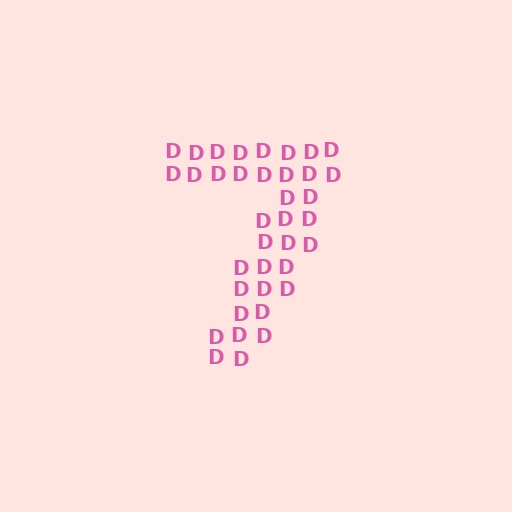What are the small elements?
The small elements are letter D's.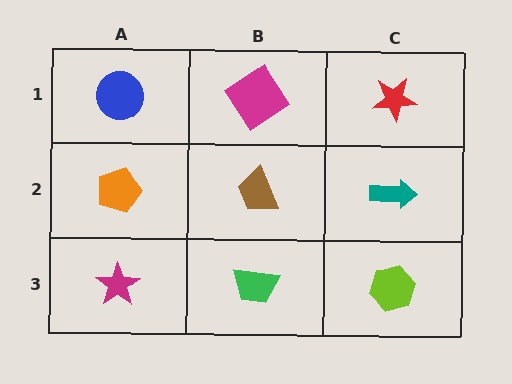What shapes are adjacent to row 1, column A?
An orange pentagon (row 2, column A), a magenta diamond (row 1, column B).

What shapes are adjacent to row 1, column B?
A brown trapezoid (row 2, column B), a blue circle (row 1, column A), a red star (row 1, column C).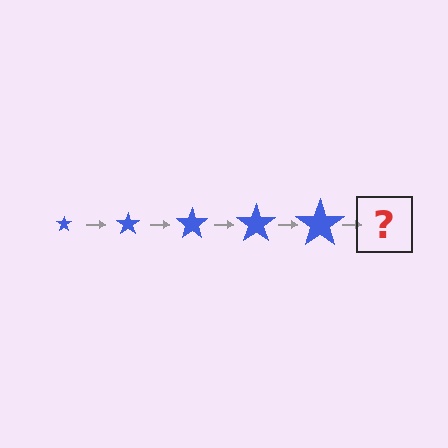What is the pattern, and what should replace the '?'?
The pattern is that the star gets progressively larger each step. The '?' should be a blue star, larger than the previous one.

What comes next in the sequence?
The next element should be a blue star, larger than the previous one.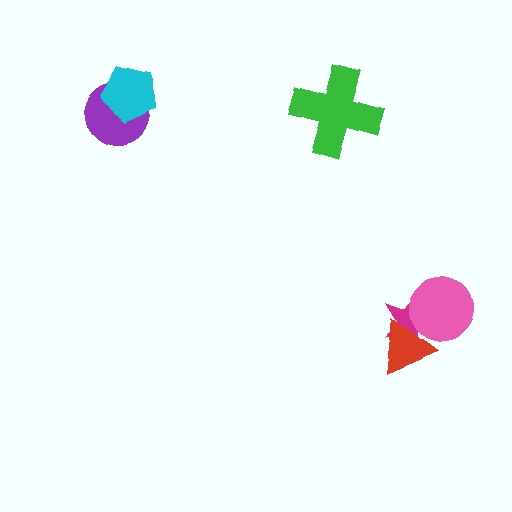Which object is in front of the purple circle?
The cyan pentagon is in front of the purple circle.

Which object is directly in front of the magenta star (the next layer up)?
The red triangle is directly in front of the magenta star.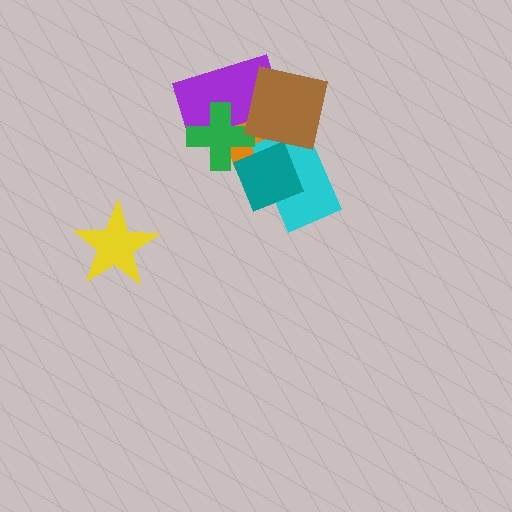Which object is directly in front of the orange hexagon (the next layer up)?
The cyan rectangle is directly in front of the orange hexagon.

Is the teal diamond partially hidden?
Yes, it is partially covered by another shape.